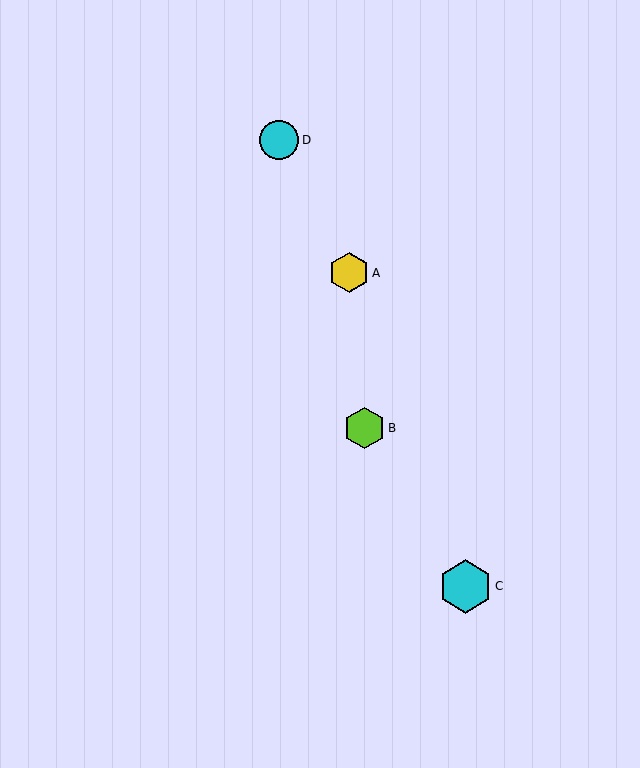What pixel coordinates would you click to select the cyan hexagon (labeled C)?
Click at (466, 586) to select the cyan hexagon C.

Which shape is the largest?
The cyan hexagon (labeled C) is the largest.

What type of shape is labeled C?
Shape C is a cyan hexagon.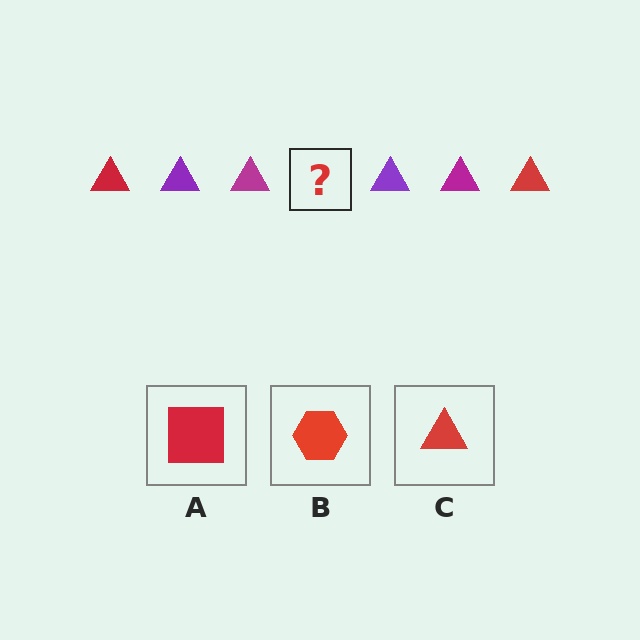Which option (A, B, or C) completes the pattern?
C.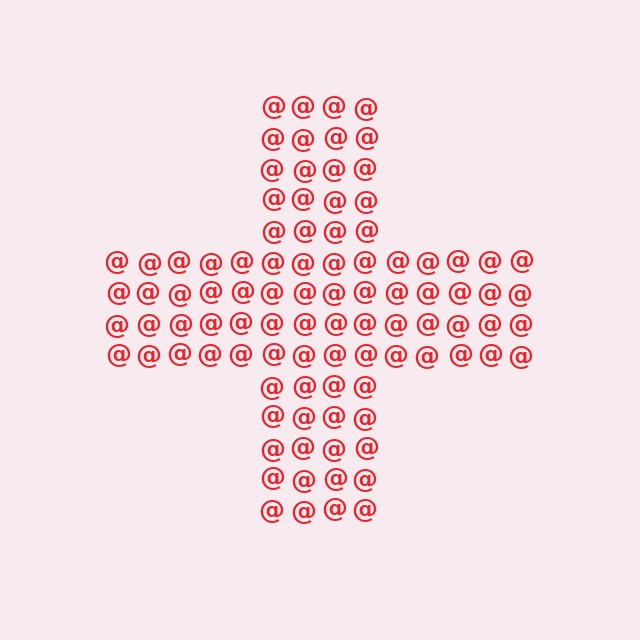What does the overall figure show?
The overall figure shows a cross.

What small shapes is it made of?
It is made of small at signs.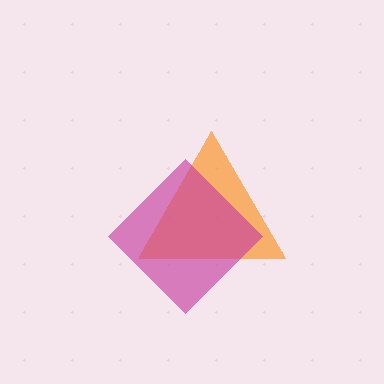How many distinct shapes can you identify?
There are 2 distinct shapes: an orange triangle, a magenta diamond.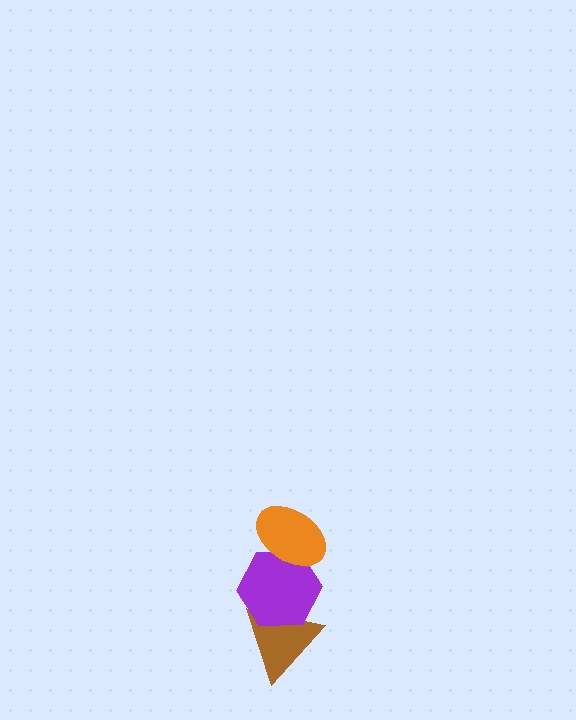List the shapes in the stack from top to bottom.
From top to bottom: the orange ellipse, the purple hexagon, the brown triangle.